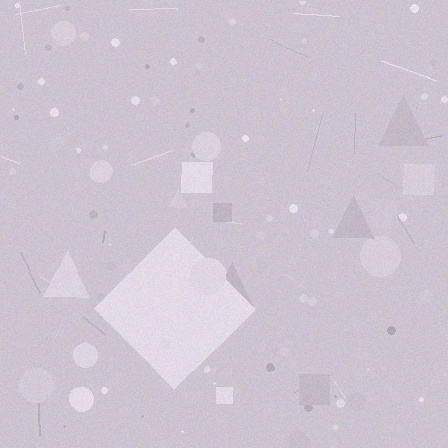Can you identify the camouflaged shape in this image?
The camouflaged shape is a diamond.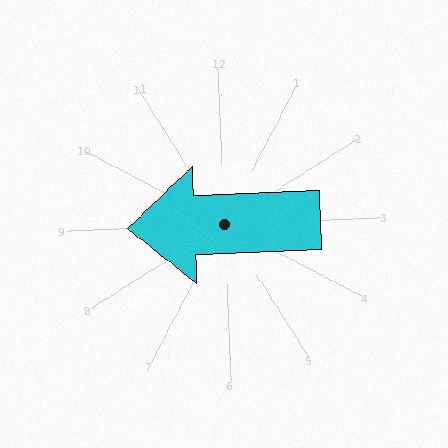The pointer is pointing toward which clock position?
Roughly 9 o'clock.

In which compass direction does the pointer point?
West.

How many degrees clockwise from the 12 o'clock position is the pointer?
Approximately 270 degrees.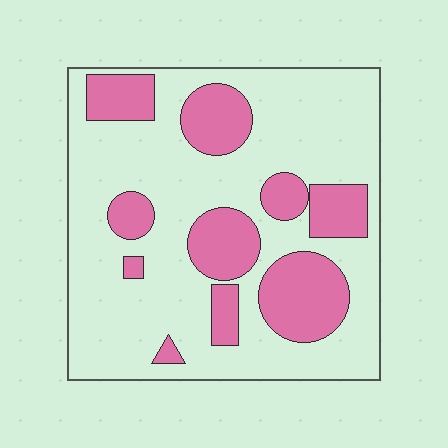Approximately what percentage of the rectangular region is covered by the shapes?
Approximately 30%.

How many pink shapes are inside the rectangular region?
10.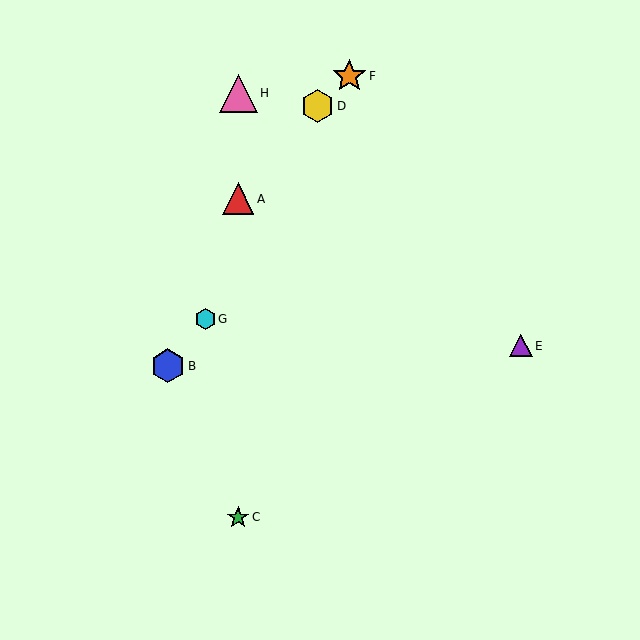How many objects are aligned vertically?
3 objects (A, C, H) are aligned vertically.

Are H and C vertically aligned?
Yes, both are at x≈238.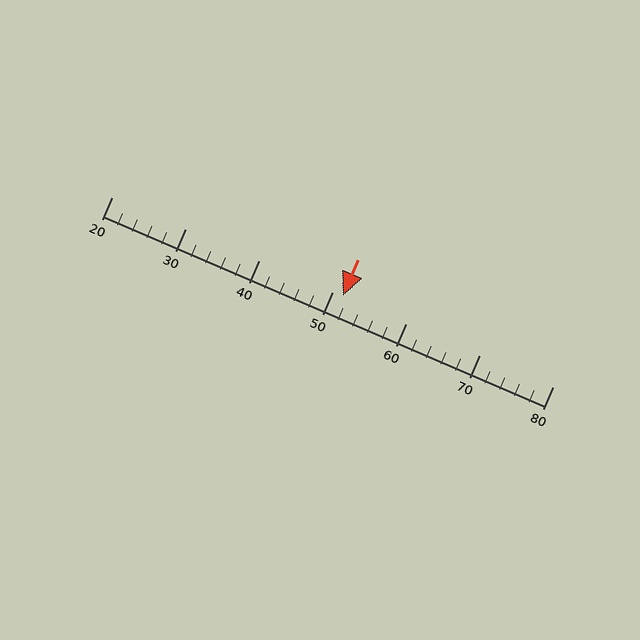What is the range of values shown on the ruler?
The ruler shows values from 20 to 80.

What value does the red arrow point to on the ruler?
The red arrow points to approximately 51.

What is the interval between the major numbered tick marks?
The major tick marks are spaced 10 units apart.